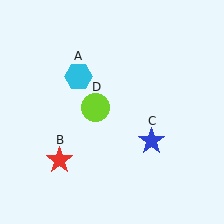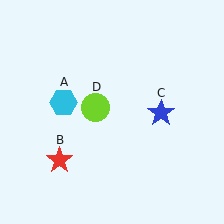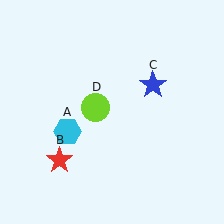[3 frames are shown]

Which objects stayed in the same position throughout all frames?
Red star (object B) and lime circle (object D) remained stationary.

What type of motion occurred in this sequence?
The cyan hexagon (object A), blue star (object C) rotated counterclockwise around the center of the scene.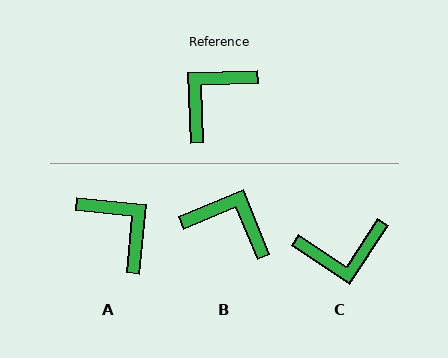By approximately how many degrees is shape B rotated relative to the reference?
Approximately 70 degrees clockwise.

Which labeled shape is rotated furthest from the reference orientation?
C, about 144 degrees away.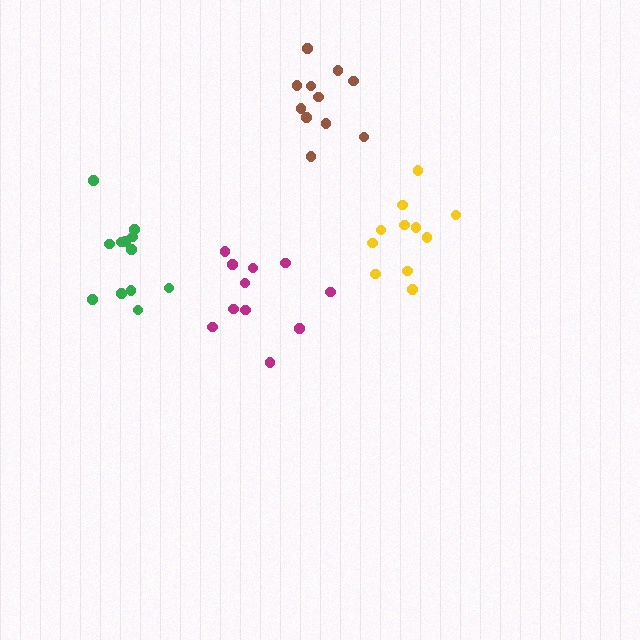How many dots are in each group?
Group 1: 12 dots, Group 2: 11 dots, Group 3: 11 dots, Group 4: 11 dots (45 total).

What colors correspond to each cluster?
The clusters are colored: green, brown, magenta, yellow.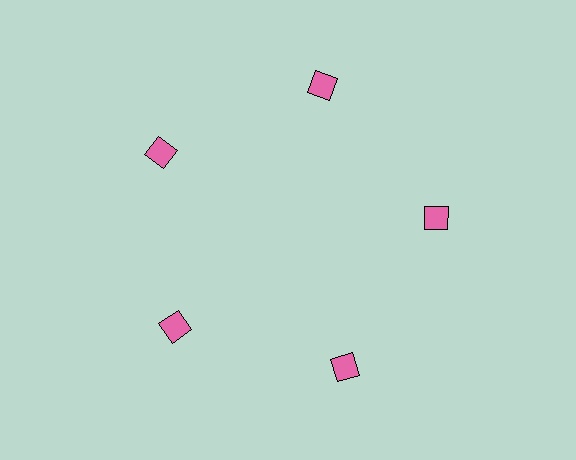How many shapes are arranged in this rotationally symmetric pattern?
There are 5 shapes, arranged in 5 groups of 1.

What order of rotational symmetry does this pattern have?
This pattern has 5-fold rotational symmetry.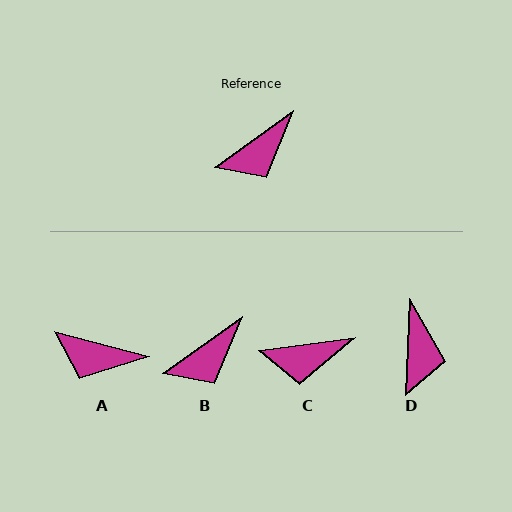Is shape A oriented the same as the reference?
No, it is off by about 50 degrees.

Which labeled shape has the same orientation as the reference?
B.